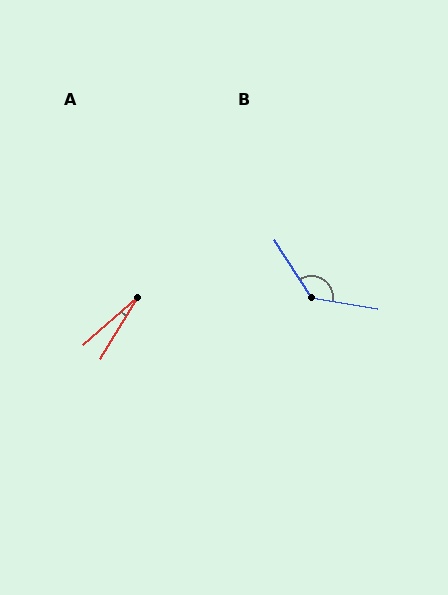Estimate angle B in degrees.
Approximately 132 degrees.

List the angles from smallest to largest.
A (17°), B (132°).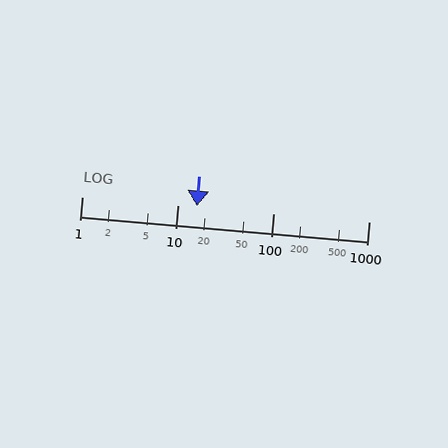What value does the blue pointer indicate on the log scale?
The pointer indicates approximately 16.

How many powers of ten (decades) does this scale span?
The scale spans 3 decades, from 1 to 1000.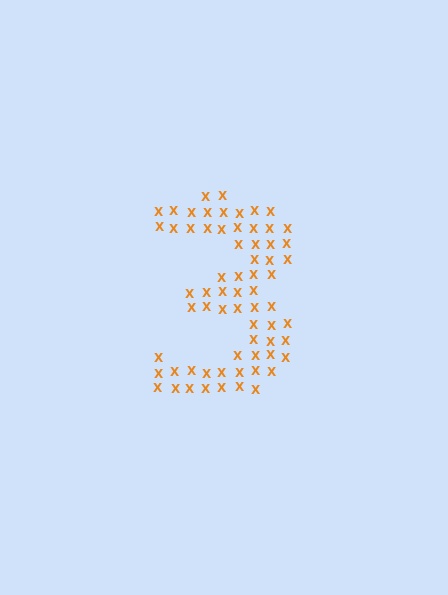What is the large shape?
The large shape is the digit 3.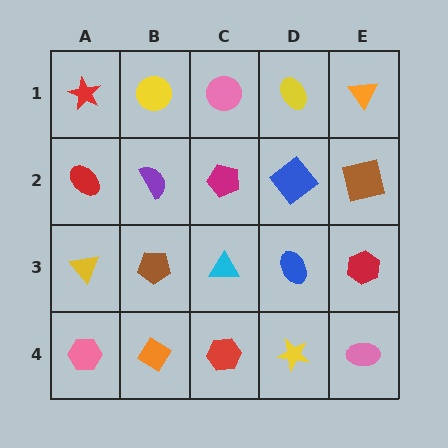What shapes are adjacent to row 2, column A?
A red star (row 1, column A), a yellow triangle (row 3, column A), a purple semicircle (row 2, column B).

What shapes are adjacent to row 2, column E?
An orange triangle (row 1, column E), a red hexagon (row 3, column E), a blue diamond (row 2, column D).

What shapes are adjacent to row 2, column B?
A yellow circle (row 1, column B), a brown pentagon (row 3, column B), a red ellipse (row 2, column A), a magenta pentagon (row 2, column C).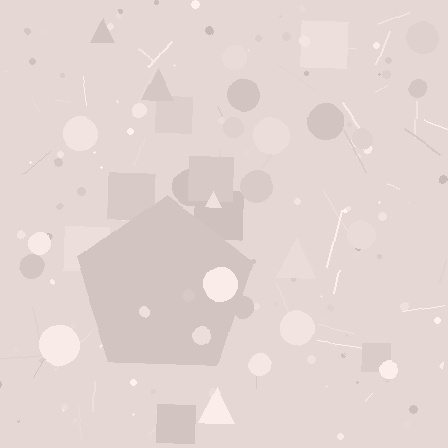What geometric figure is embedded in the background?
A pentagon is embedded in the background.